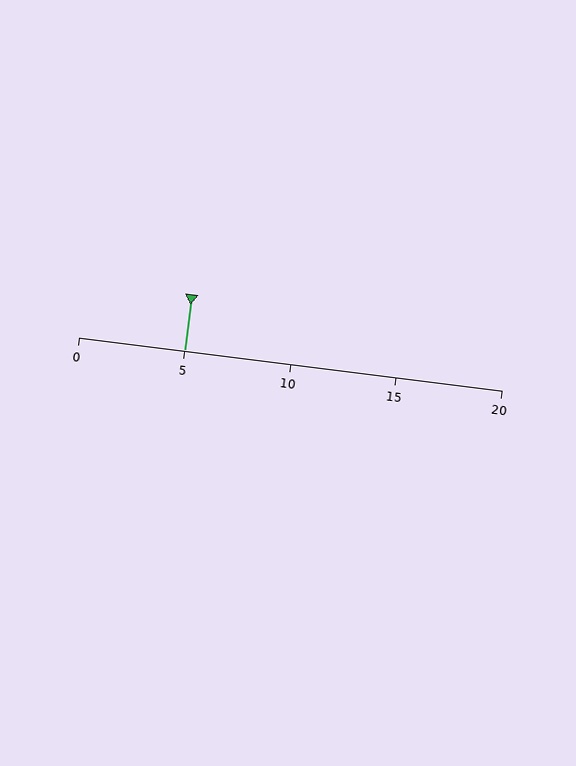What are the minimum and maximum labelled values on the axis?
The axis runs from 0 to 20.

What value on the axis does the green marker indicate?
The marker indicates approximately 5.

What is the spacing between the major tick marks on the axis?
The major ticks are spaced 5 apart.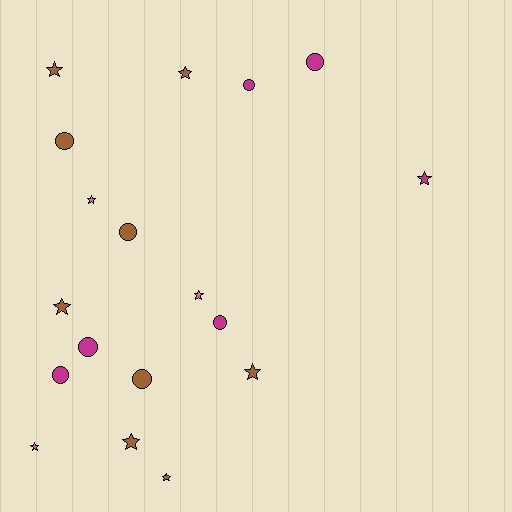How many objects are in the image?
There are 18 objects.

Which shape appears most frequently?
Star, with 10 objects.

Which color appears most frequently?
Brown, with 9 objects.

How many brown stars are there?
There are 6 brown stars.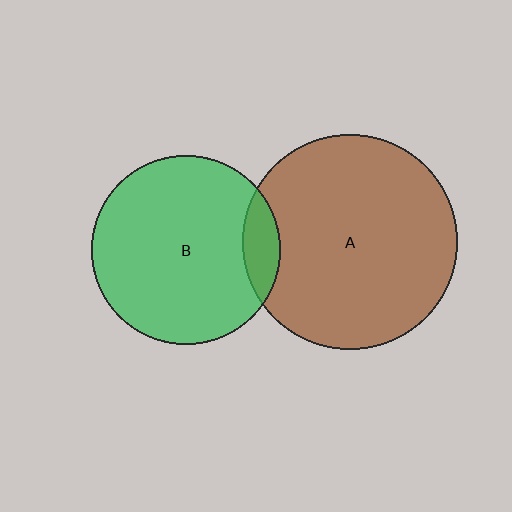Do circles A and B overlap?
Yes.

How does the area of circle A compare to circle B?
Approximately 1.3 times.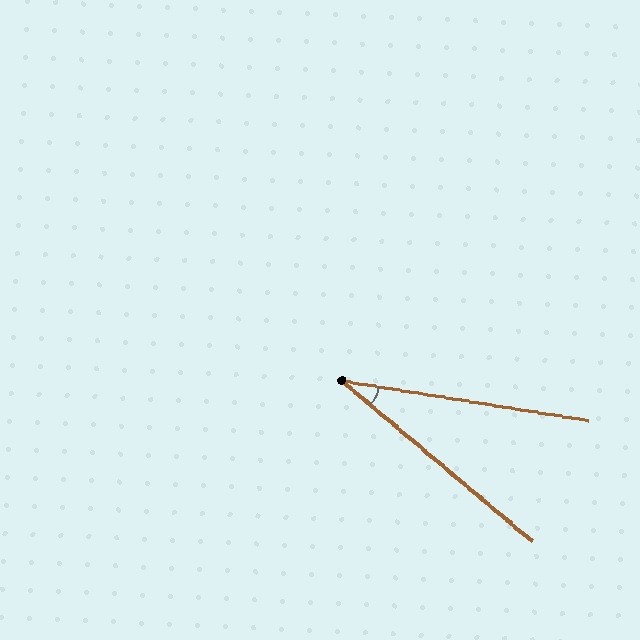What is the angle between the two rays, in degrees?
Approximately 31 degrees.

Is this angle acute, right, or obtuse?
It is acute.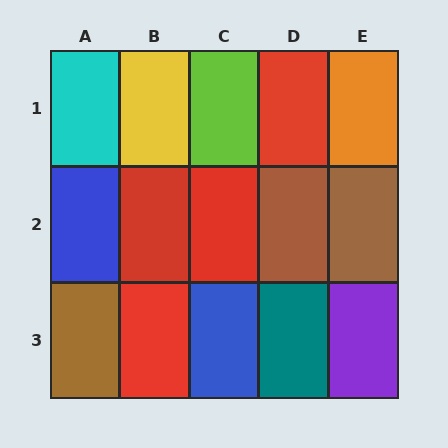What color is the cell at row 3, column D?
Teal.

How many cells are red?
4 cells are red.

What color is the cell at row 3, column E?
Purple.